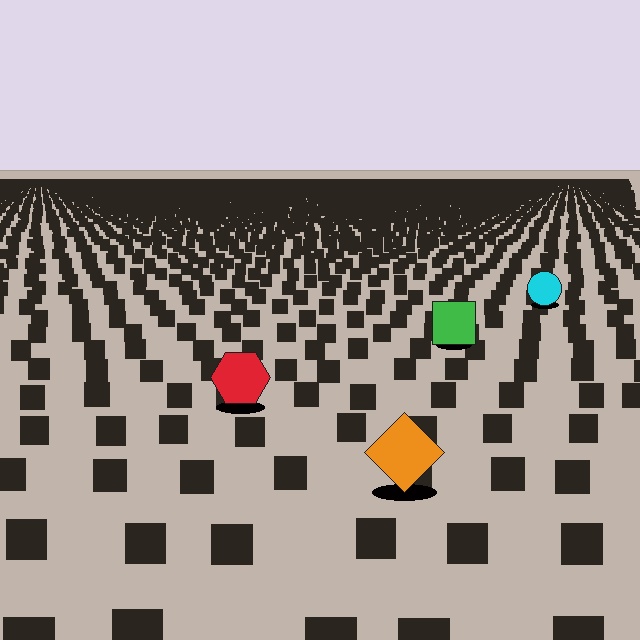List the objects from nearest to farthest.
From nearest to farthest: the orange diamond, the red hexagon, the green square, the cyan circle.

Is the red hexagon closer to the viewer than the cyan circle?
Yes. The red hexagon is closer — you can tell from the texture gradient: the ground texture is coarser near it.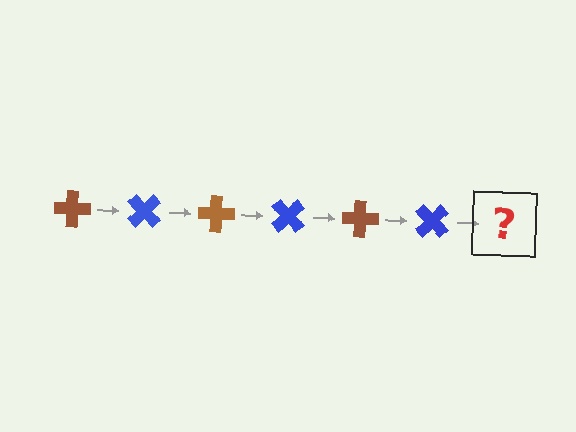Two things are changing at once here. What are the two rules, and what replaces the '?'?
The two rules are that it rotates 45 degrees each step and the color cycles through brown and blue. The '?' should be a brown cross, rotated 270 degrees from the start.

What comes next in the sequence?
The next element should be a brown cross, rotated 270 degrees from the start.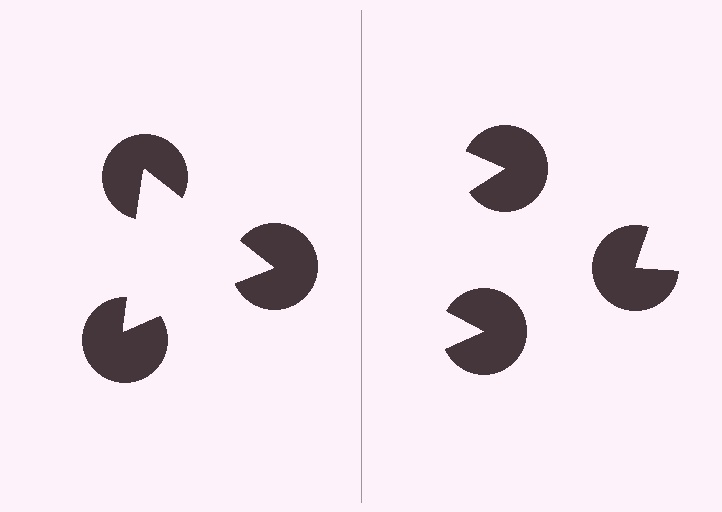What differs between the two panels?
The pac-man discs are positioned identically on both sides; only the wedge orientations differ. On the left they align to a triangle; on the right they are misaligned.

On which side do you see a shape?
An illusory triangle appears on the left side. On the right side the wedge cuts are rotated, so no coherent shape forms.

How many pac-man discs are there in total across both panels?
6 — 3 on each side.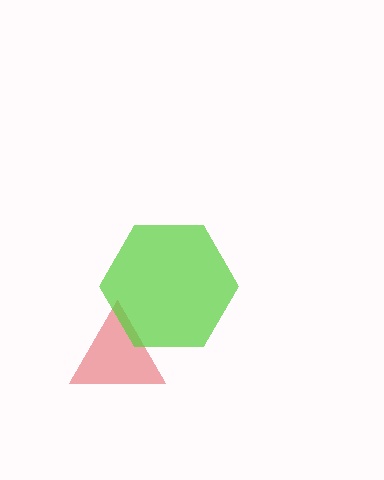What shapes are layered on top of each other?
The layered shapes are: a red triangle, a lime hexagon.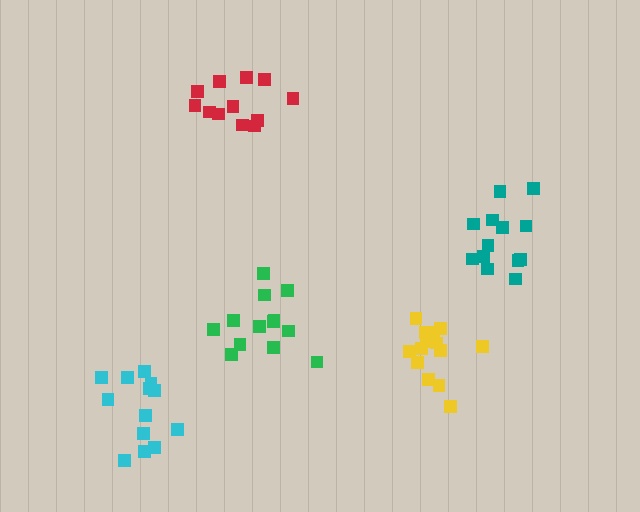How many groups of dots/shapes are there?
There are 5 groups.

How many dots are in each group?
Group 1: 13 dots, Group 2: 13 dots, Group 3: 13 dots, Group 4: 15 dots, Group 5: 12 dots (66 total).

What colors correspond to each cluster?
The clusters are colored: cyan, green, teal, yellow, red.